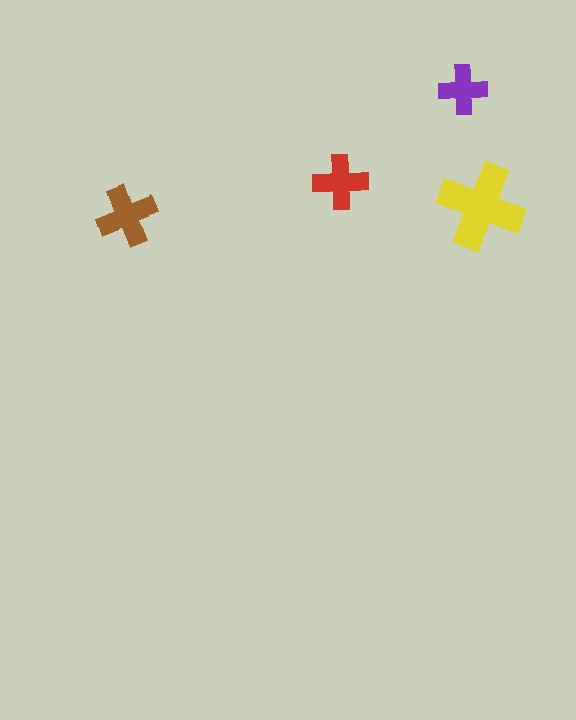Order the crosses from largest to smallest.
the yellow one, the brown one, the red one, the purple one.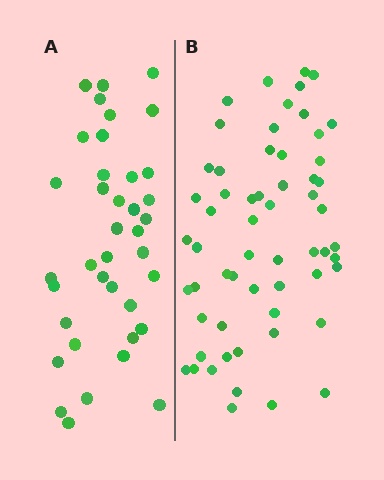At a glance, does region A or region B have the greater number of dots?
Region B (the right region) has more dots.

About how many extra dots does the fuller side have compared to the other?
Region B has approximately 20 more dots than region A.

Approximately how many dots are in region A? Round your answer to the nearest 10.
About 40 dots. (The exact count is 38, which rounds to 40.)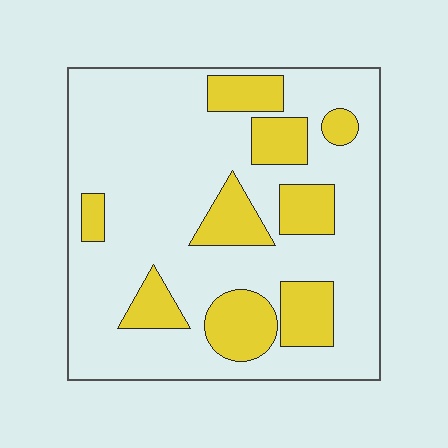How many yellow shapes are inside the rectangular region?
9.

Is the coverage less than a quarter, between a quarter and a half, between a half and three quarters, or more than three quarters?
Less than a quarter.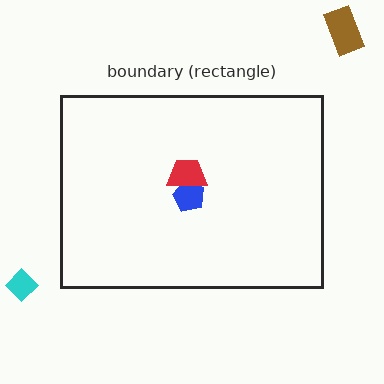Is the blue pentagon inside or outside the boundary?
Inside.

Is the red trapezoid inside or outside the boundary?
Inside.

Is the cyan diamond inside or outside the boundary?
Outside.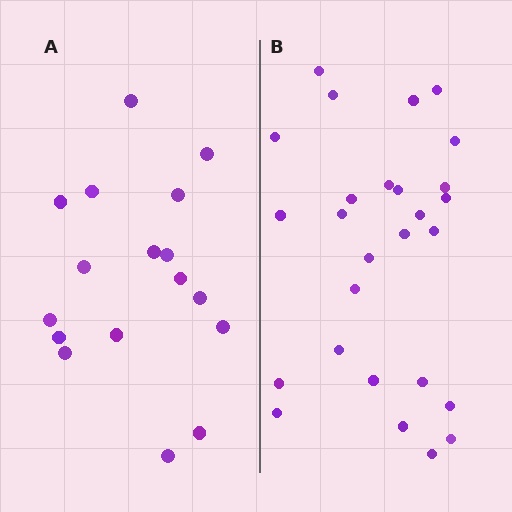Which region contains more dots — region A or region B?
Region B (the right region) has more dots.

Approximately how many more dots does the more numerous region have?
Region B has roughly 10 or so more dots than region A.